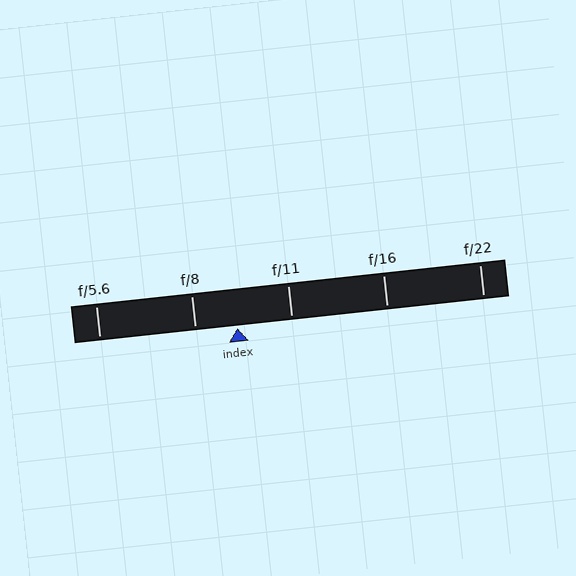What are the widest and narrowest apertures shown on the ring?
The widest aperture shown is f/5.6 and the narrowest is f/22.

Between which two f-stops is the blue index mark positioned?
The index mark is between f/8 and f/11.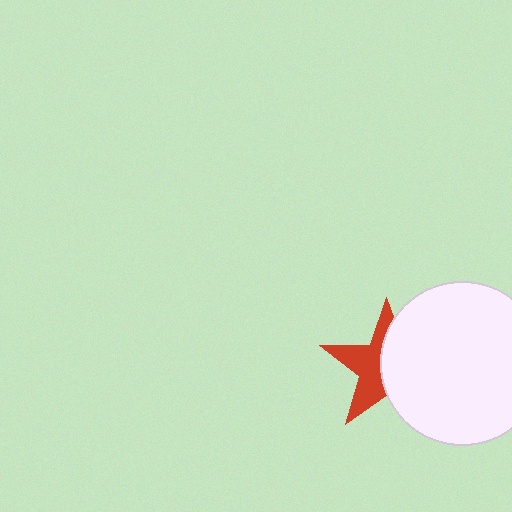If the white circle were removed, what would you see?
You would see the complete red star.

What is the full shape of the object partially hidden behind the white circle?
The partially hidden object is a red star.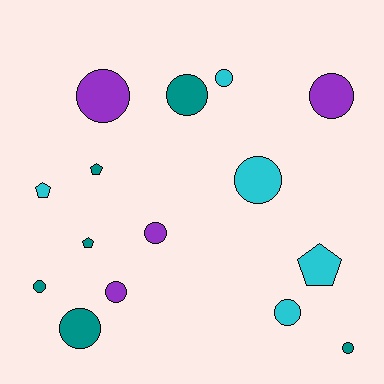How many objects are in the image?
There are 15 objects.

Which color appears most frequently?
Teal, with 6 objects.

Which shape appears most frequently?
Circle, with 11 objects.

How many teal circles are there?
There are 4 teal circles.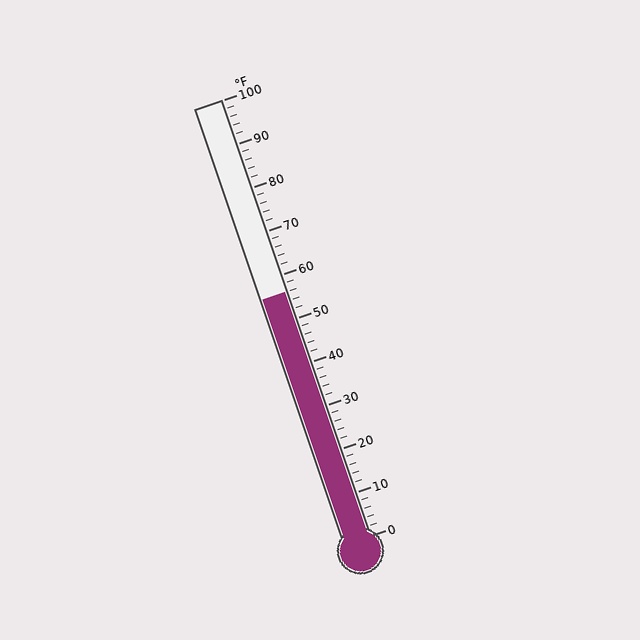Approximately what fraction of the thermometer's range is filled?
The thermometer is filled to approximately 55% of its range.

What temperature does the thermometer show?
The thermometer shows approximately 56°F.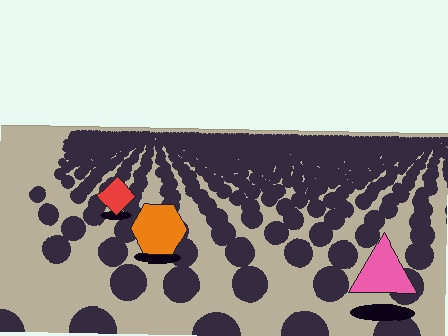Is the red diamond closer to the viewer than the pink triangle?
No. The pink triangle is closer — you can tell from the texture gradient: the ground texture is coarser near it.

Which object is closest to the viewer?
The pink triangle is closest. The texture marks near it are larger and more spread out.